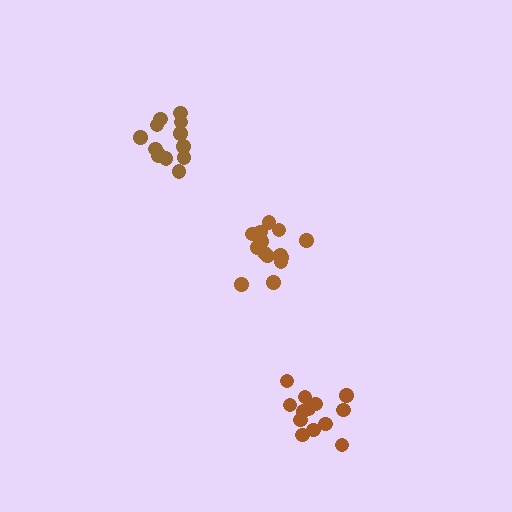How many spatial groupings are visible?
There are 3 spatial groupings.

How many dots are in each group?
Group 1: 14 dots, Group 2: 13 dots, Group 3: 13 dots (40 total).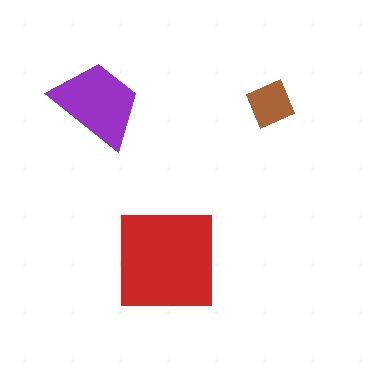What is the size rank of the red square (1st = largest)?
1st.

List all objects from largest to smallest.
The red square, the purple trapezoid, the brown diamond.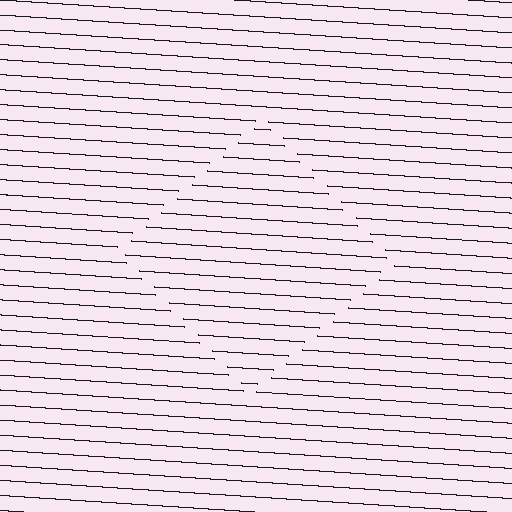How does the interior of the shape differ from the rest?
The interior of the shape contains the same grating, shifted by half a period — the contour is defined by the phase discontinuity where line-ends from the inner and outer gratings abut.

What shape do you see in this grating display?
An illusory square. The interior of the shape contains the same grating, shifted by half a period — the contour is defined by the phase discontinuity where line-ends from the inner and outer gratings abut.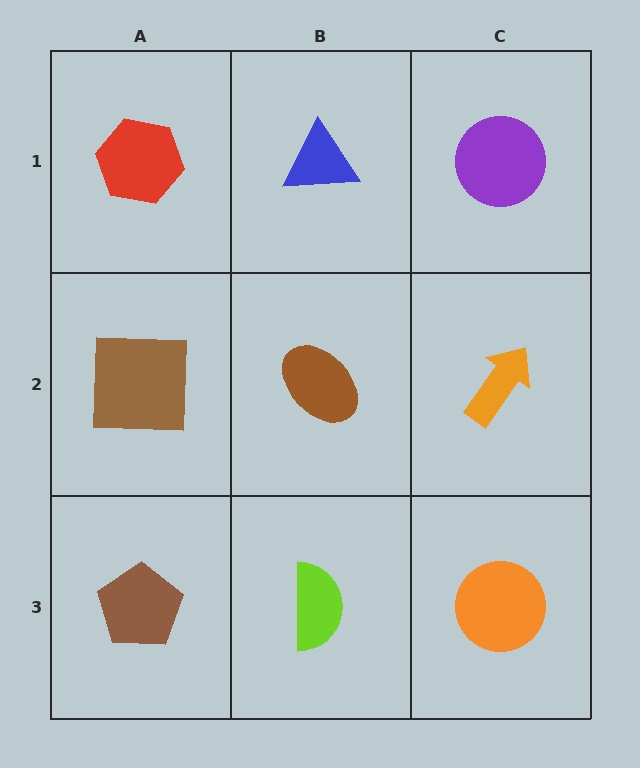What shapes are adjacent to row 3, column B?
A brown ellipse (row 2, column B), a brown pentagon (row 3, column A), an orange circle (row 3, column C).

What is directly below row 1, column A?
A brown square.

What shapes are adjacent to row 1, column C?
An orange arrow (row 2, column C), a blue triangle (row 1, column B).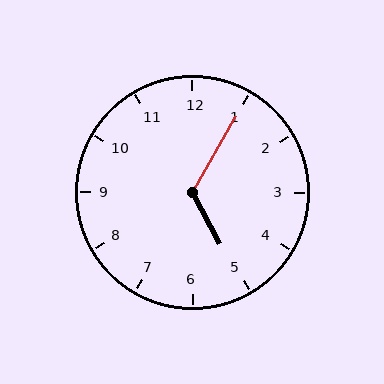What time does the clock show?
5:05.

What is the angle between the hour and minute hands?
Approximately 122 degrees.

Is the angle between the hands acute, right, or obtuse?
It is obtuse.